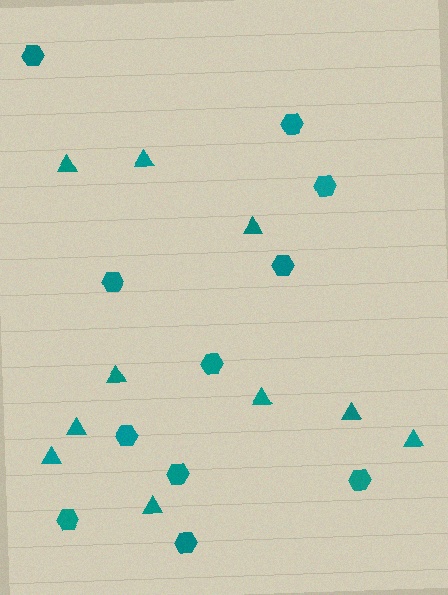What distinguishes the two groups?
There are 2 groups: one group of hexagons (11) and one group of triangles (10).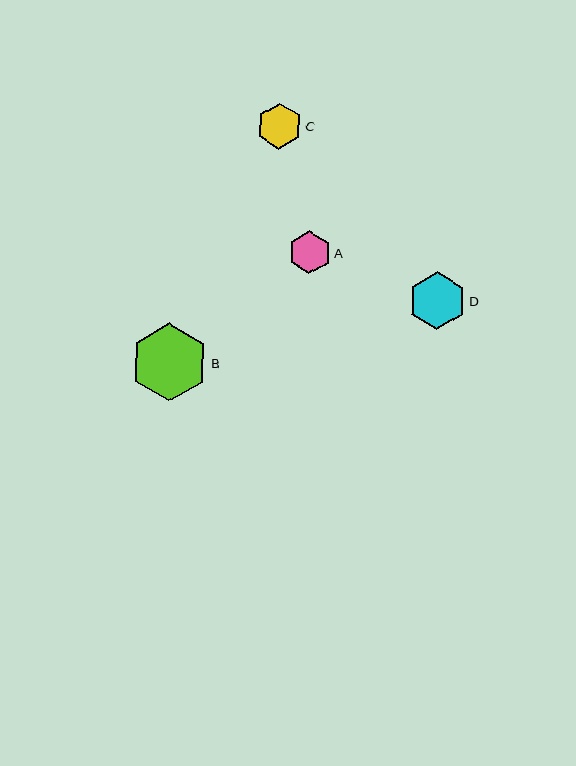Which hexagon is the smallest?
Hexagon A is the smallest with a size of approximately 42 pixels.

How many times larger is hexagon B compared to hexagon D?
Hexagon B is approximately 1.4 times the size of hexagon D.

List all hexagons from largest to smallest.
From largest to smallest: B, D, C, A.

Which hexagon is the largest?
Hexagon B is the largest with a size of approximately 78 pixels.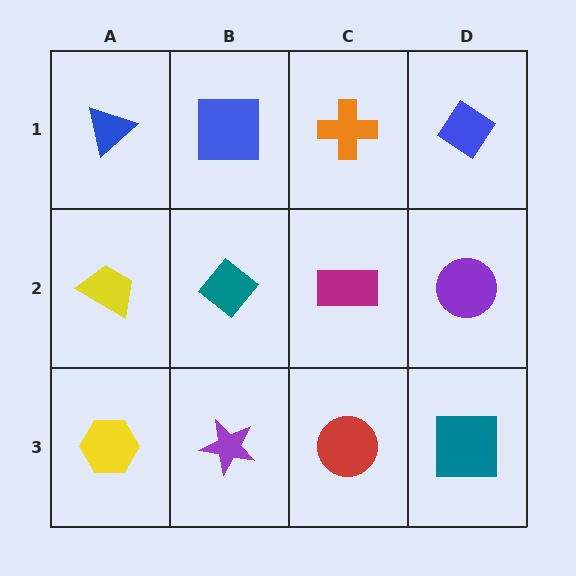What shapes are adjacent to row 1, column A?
A yellow trapezoid (row 2, column A), a blue square (row 1, column B).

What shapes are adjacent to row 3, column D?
A purple circle (row 2, column D), a red circle (row 3, column C).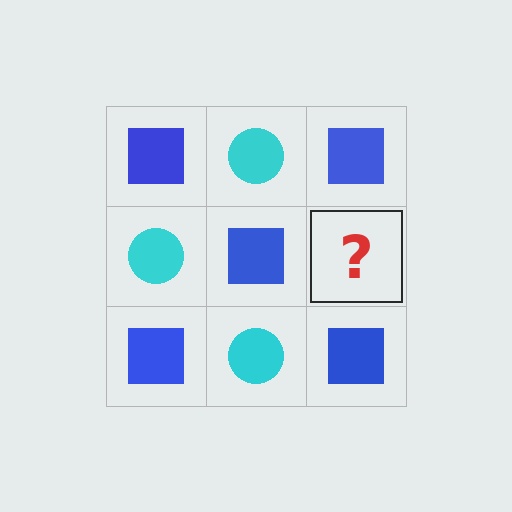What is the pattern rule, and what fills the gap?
The rule is that it alternates blue square and cyan circle in a checkerboard pattern. The gap should be filled with a cyan circle.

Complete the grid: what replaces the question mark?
The question mark should be replaced with a cyan circle.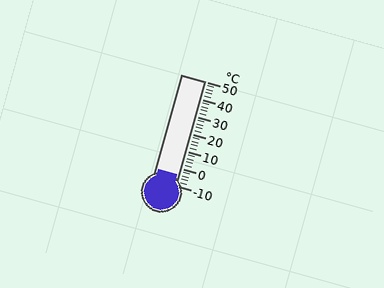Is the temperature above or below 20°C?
The temperature is below 20°C.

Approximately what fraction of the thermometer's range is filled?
The thermometer is filled to approximately 10% of its range.